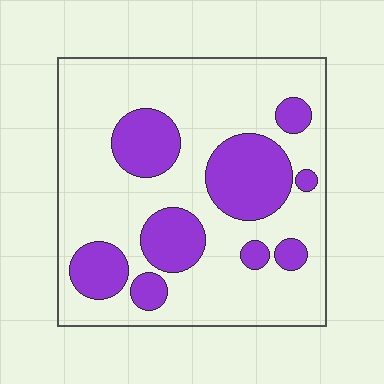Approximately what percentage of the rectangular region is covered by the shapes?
Approximately 30%.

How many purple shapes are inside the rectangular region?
9.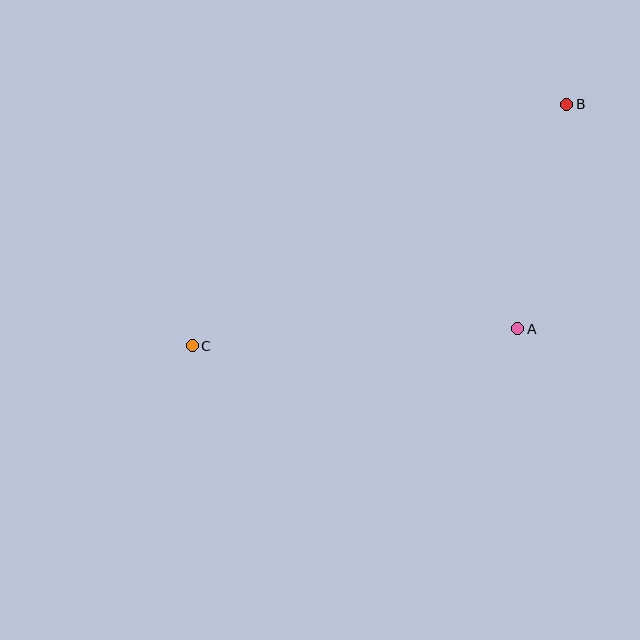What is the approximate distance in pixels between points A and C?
The distance between A and C is approximately 326 pixels.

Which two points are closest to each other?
Points A and B are closest to each other.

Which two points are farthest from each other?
Points B and C are farthest from each other.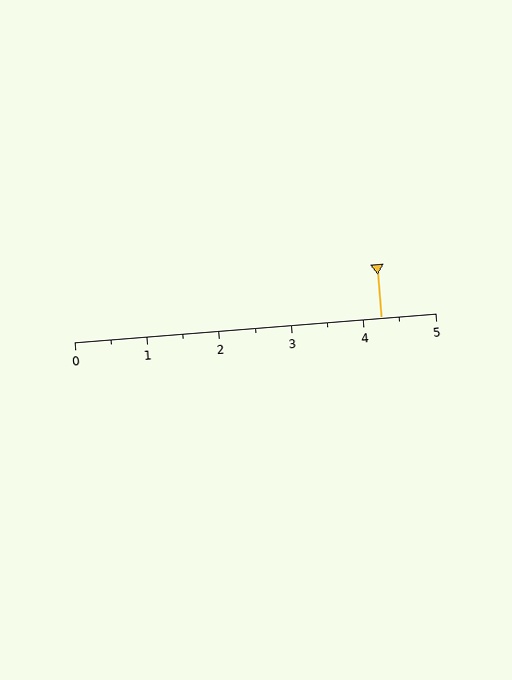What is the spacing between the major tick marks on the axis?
The major ticks are spaced 1 apart.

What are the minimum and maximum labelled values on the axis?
The axis runs from 0 to 5.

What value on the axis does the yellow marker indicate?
The marker indicates approximately 4.2.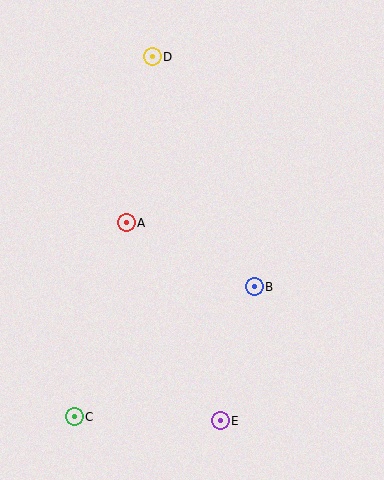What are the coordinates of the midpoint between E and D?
The midpoint between E and D is at (186, 239).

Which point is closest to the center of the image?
Point A at (126, 223) is closest to the center.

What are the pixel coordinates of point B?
Point B is at (254, 287).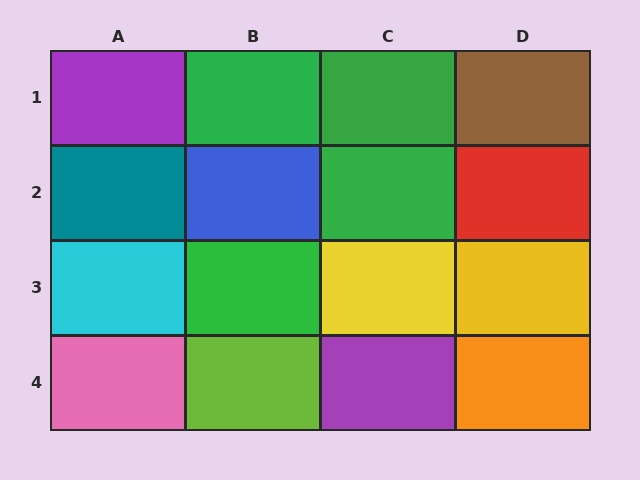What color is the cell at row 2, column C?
Green.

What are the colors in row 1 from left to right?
Purple, green, green, brown.